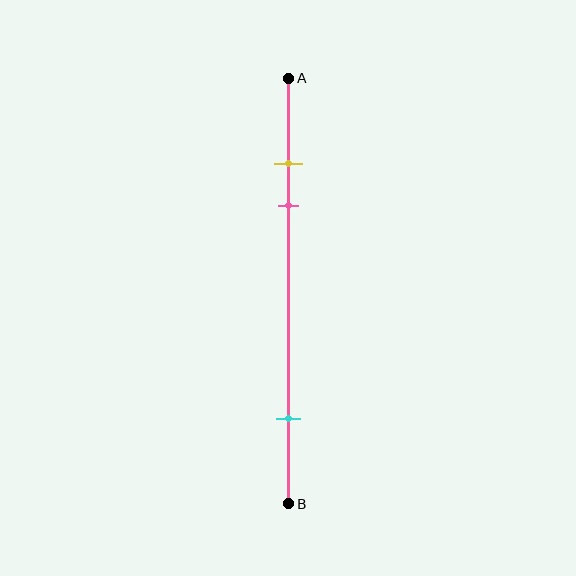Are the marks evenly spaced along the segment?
No, the marks are not evenly spaced.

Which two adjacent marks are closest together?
The yellow and pink marks are the closest adjacent pair.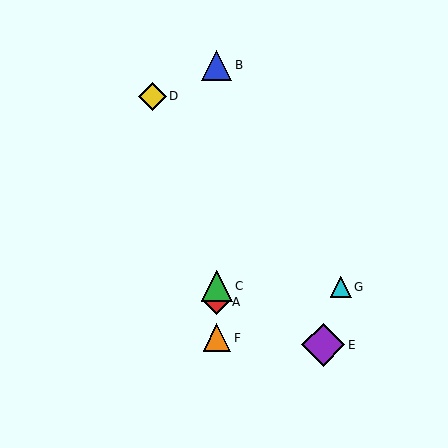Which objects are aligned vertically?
Objects A, B, C, F are aligned vertically.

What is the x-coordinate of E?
Object E is at x≈323.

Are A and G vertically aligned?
No, A is at x≈217 and G is at x≈341.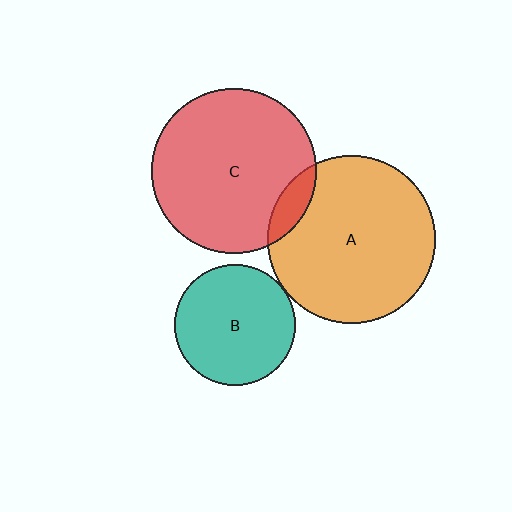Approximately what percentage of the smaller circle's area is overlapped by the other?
Approximately 10%.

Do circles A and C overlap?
Yes.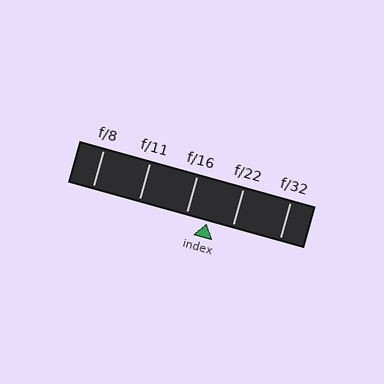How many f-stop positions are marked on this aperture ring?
There are 5 f-stop positions marked.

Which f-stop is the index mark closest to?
The index mark is closest to f/16.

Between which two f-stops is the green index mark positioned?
The index mark is between f/16 and f/22.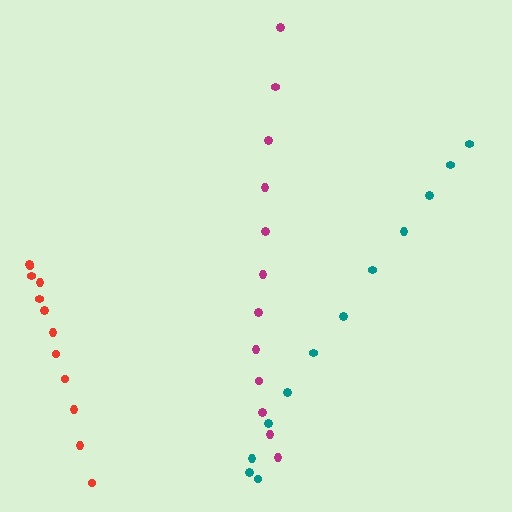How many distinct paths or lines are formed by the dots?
There are 3 distinct paths.